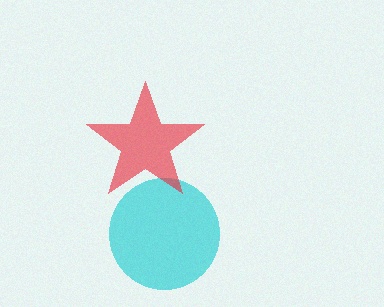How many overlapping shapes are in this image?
There are 2 overlapping shapes in the image.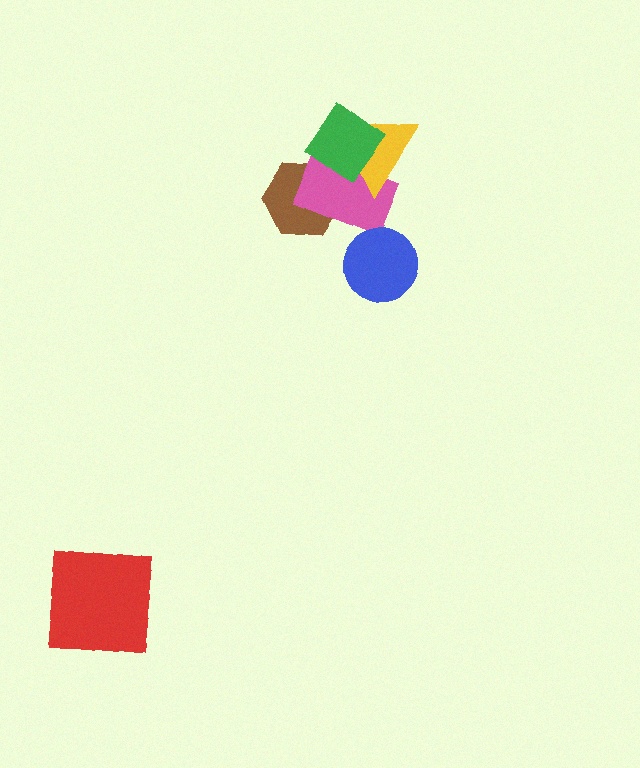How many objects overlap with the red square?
0 objects overlap with the red square.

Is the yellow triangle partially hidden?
Yes, it is partially covered by another shape.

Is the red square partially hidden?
No, no other shape covers it.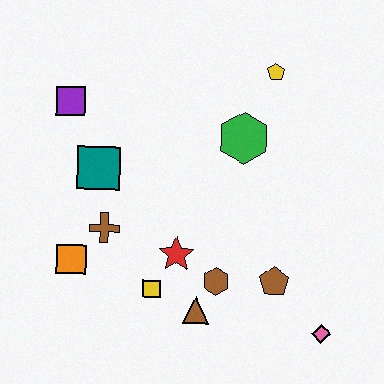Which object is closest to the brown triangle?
The brown hexagon is closest to the brown triangle.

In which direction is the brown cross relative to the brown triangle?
The brown cross is to the left of the brown triangle.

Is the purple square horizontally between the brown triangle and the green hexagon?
No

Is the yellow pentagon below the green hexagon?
No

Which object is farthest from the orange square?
The yellow pentagon is farthest from the orange square.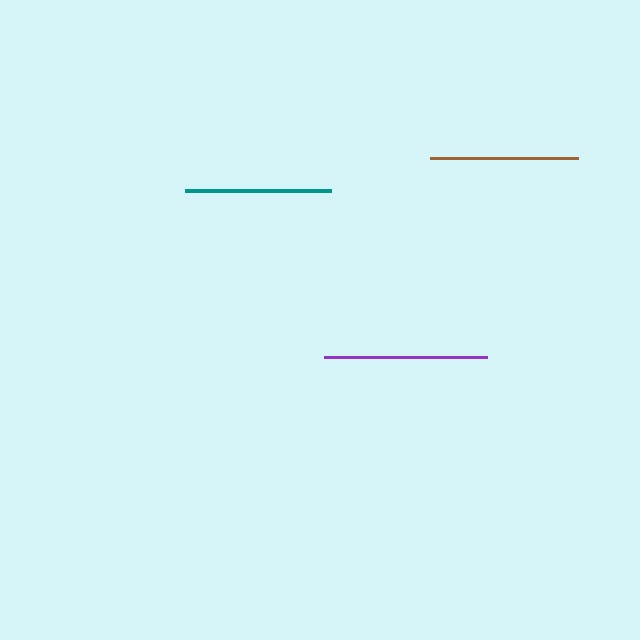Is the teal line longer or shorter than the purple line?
The purple line is longer than the teal line.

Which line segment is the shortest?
The teal line is the shortest at approximately 146 pixels.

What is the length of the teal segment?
The teal segment is approximately 146 pixels long.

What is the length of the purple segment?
The purple segment is approximately 162 pixels long.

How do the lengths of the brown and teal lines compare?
The brown and teal lines are approximately the same length.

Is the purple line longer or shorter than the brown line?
The purple line is longer than the brown line.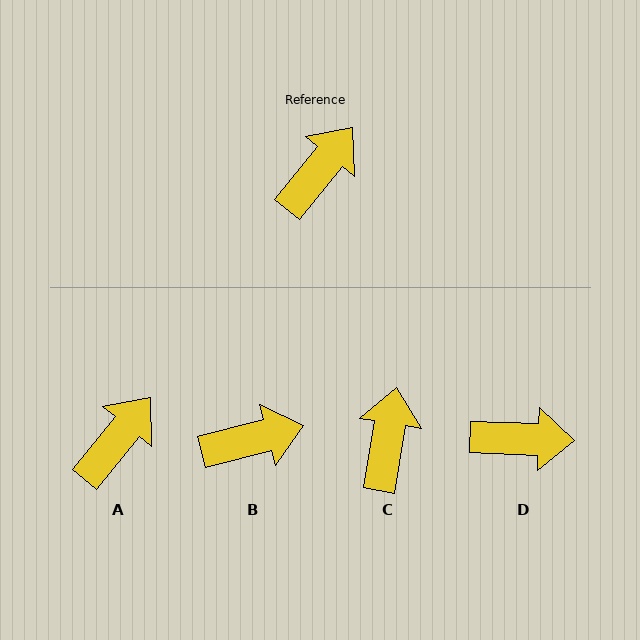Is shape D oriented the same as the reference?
No, it is off by about 53 degrees.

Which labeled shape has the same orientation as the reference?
A.